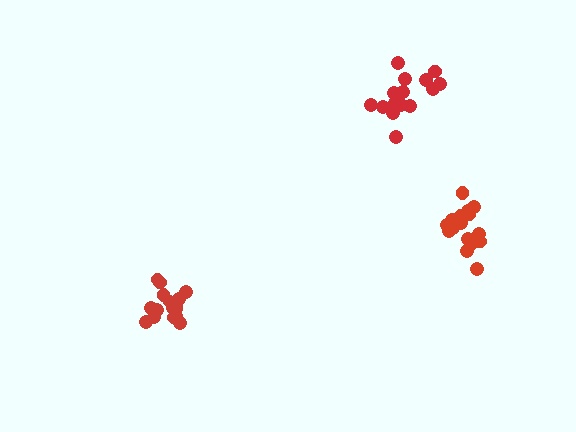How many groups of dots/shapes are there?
There are 3 groups.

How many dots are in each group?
Group 1: 16 dots, Group 2: 15 dots, Group 3: 16 dots (47 total).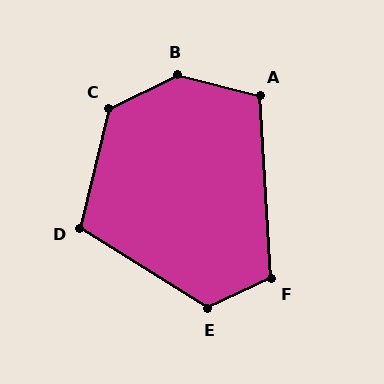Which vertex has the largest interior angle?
B, at approximately 140 degrees.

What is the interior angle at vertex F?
Approximately 111 degrees (obtuse).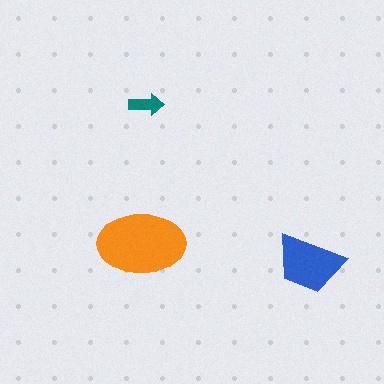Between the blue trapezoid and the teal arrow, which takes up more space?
The blue trapezoid.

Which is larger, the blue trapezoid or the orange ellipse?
The orange ellipse.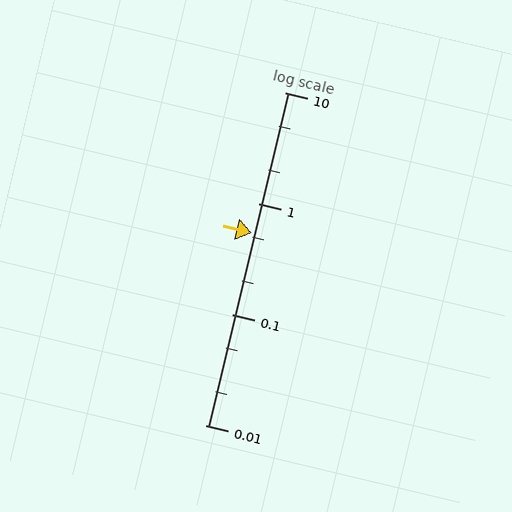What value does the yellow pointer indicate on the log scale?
The pointer indicates approximately 0.54.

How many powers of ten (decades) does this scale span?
The scale spans 3 decades, from 0.01 to 10.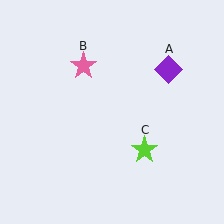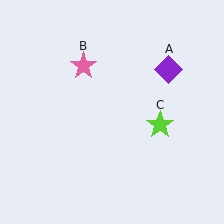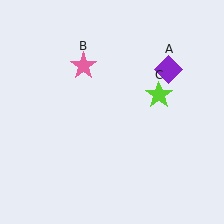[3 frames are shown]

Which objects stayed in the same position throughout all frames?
Purple diamond (object A) and pink star (object B) remained stationary.